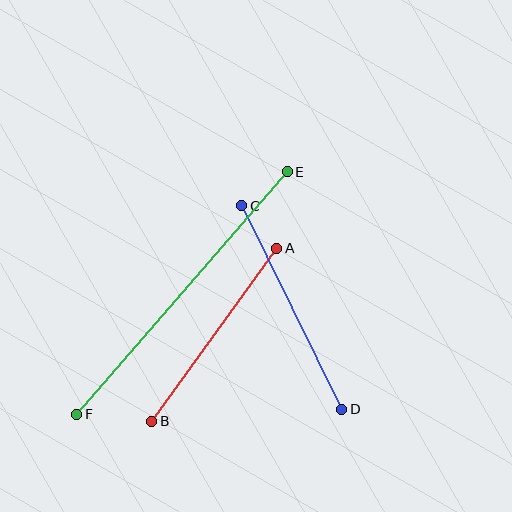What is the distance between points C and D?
The distance is approximately 227 pixels.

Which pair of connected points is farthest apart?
Points E and F are farthest apart.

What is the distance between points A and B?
The distance is approximately 213 pixels.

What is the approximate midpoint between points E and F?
The midpoint is at approximately (182, 293) pixels.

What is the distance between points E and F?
The distance is approximately 321 pixels.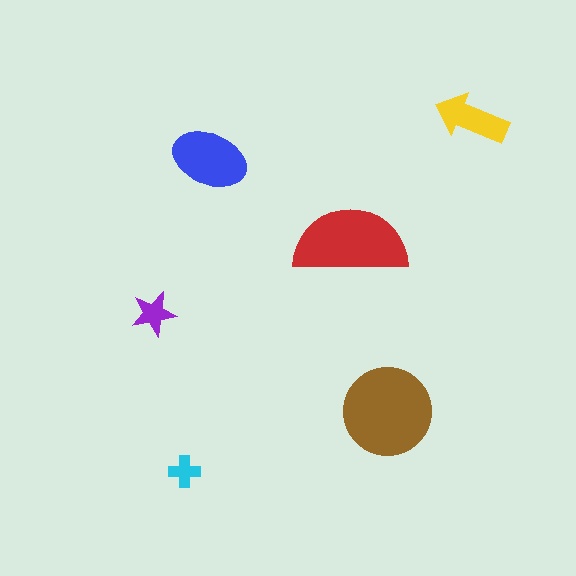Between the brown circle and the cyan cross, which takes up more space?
The brown circle.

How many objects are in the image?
There are 6 objects in the image.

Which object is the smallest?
The cyan cross.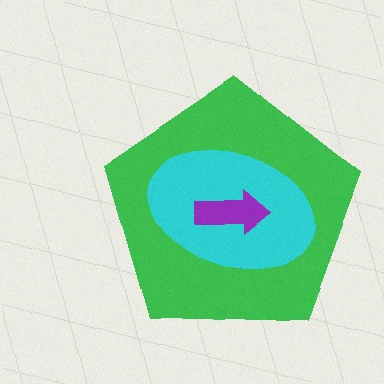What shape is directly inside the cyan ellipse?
The purple arrow.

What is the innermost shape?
The purple arrow.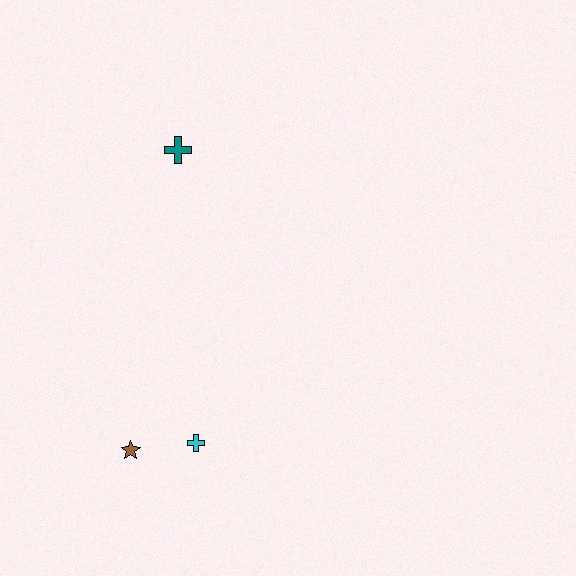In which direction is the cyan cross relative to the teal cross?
The cyan cross is below the teal cross.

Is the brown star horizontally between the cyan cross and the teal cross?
No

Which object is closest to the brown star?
The cyan cross is closest to the brown star.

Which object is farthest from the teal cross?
The brown star is farthest from the teal cross.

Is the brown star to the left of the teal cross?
Yes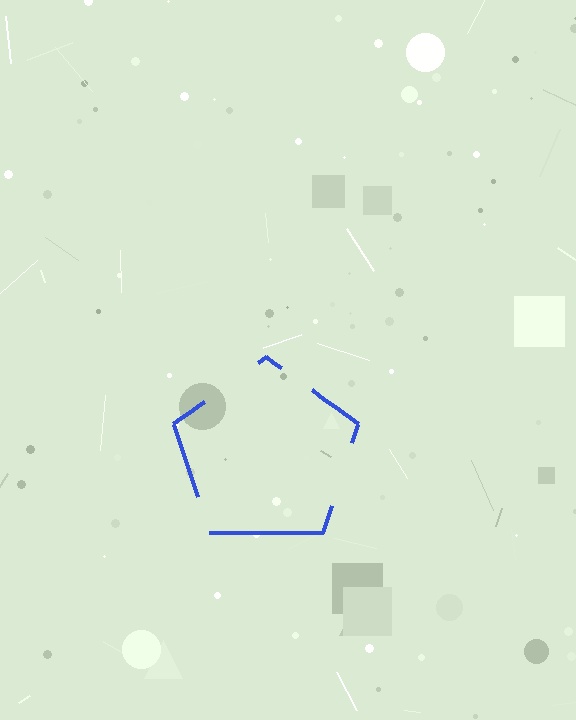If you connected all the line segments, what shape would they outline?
They would outline a pentagon.